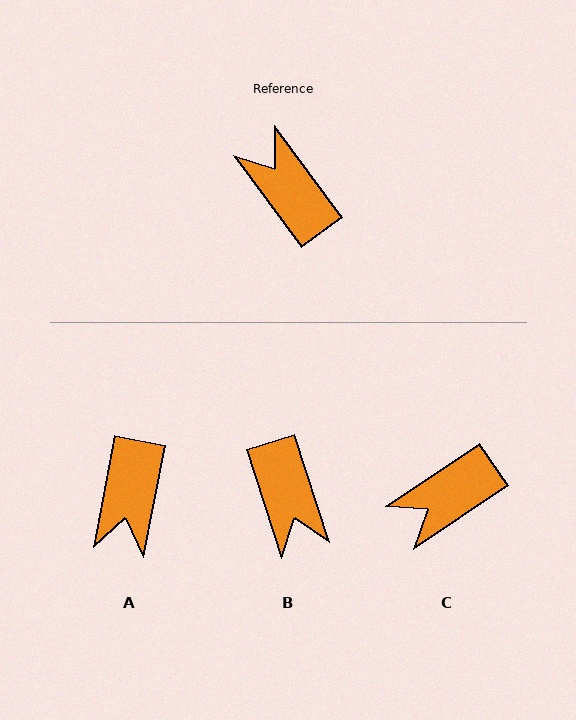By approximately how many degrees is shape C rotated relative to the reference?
Approximately 88 degrees counter-clockwise.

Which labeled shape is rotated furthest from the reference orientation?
B, about 161 degrees away.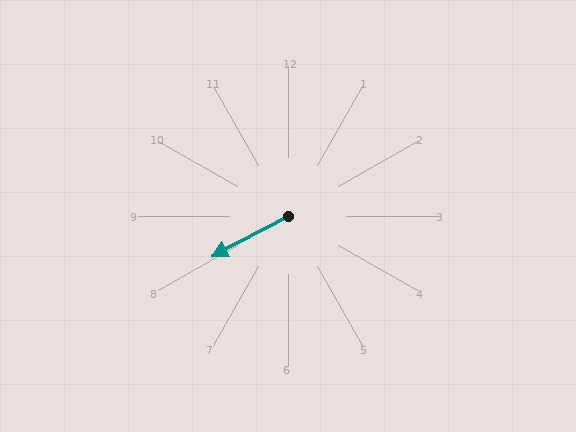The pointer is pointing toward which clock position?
Roughly 8 o'clock.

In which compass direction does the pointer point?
Southwest.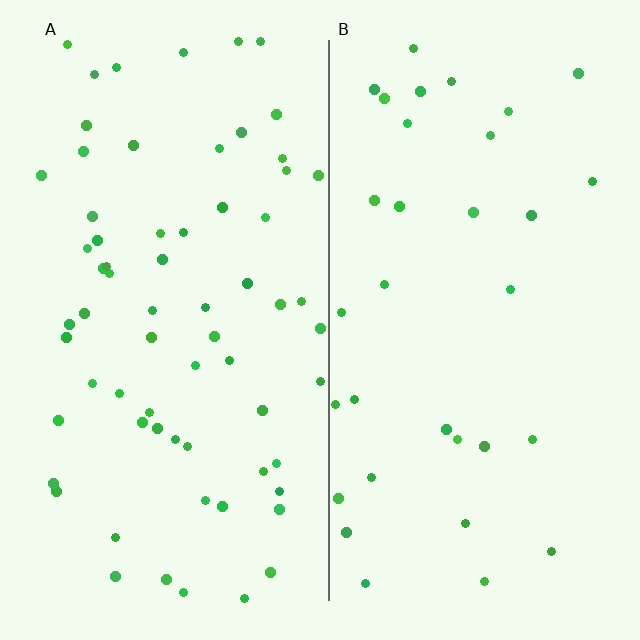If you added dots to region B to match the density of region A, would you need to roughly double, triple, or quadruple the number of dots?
Approximately double.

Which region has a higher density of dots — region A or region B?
A (the left).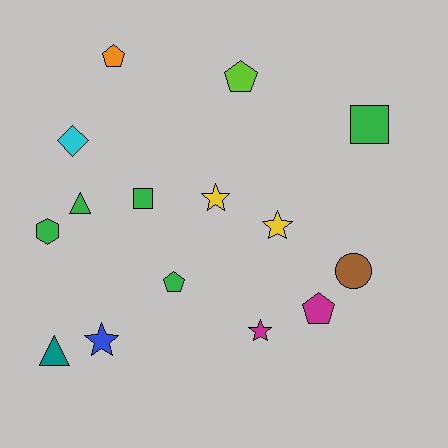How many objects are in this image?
There are 15 objects.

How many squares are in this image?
There are 2 squares.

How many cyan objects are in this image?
There is 1 cyan object.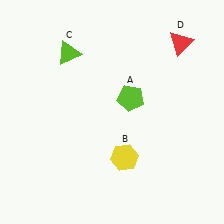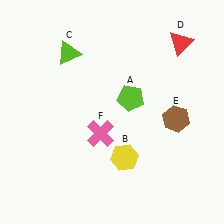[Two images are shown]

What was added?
A brown hexagon (E), a pink cross (F) were added in Image 2.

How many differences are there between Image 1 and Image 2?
There are 2 differences between the two images.